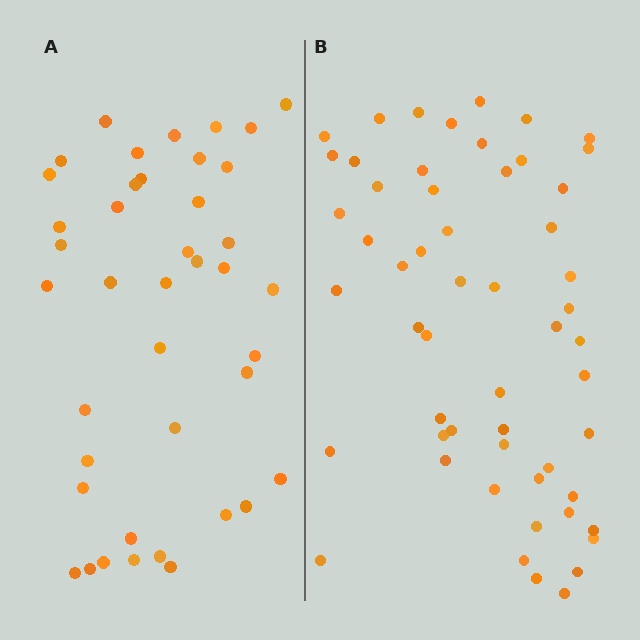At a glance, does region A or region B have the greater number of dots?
Region B (the right region) has more dots.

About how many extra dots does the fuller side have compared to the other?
Region B has approximately 15 more dots than region A.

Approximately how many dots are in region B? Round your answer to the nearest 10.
About 60 dots. (The exact count is 55, which rounds to 60.)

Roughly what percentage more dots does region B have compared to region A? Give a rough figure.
About 35% more.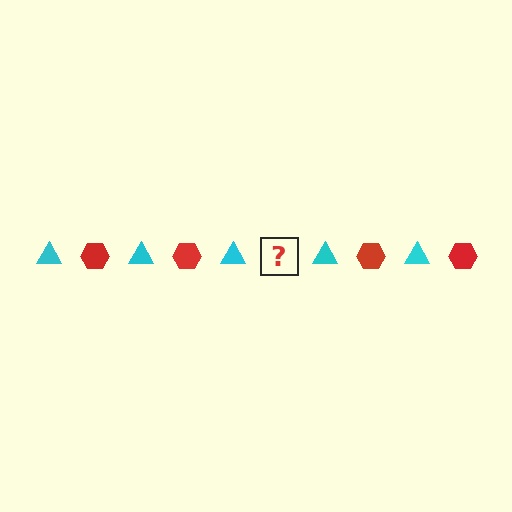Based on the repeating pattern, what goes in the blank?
The blank should be a red hexagon.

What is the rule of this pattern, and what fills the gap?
The rule is that the pattern alternates between cyan triangle and red hexagon. The gap should be filled with a red hexagon.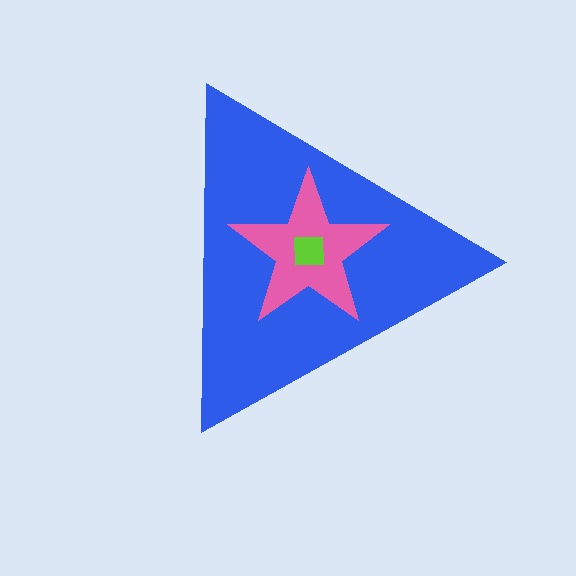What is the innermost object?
The lime square.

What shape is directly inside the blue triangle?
The pink star.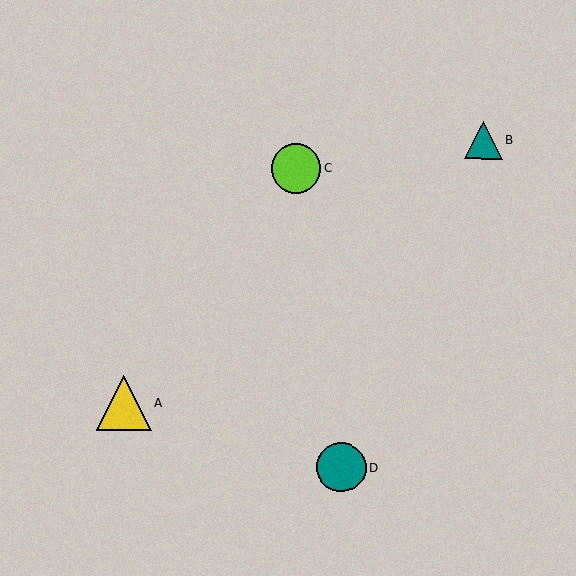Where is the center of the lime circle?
The center of the lime circle is at (296, 168).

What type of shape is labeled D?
Shape D is a teal circle.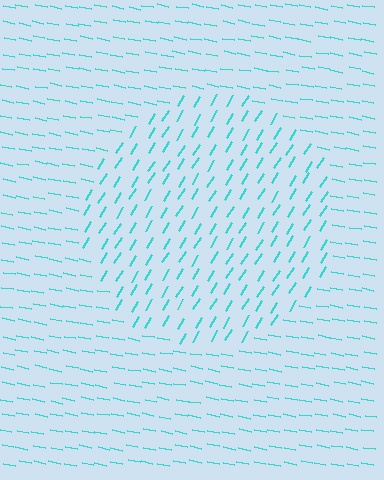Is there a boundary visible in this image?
Yes, there is a texture boundary formed by a change in line orientation.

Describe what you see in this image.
The image is filled with small cyan line segments. A circle region in the image has lines oriented differently from the surrounding lines, creating a visible texture boundary.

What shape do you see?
I see a circle.